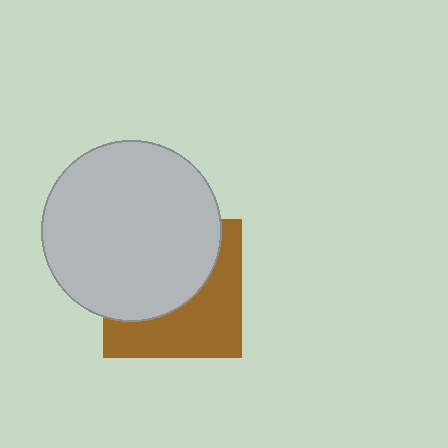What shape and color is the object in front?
The object in front is a light gray circle.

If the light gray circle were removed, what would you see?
You would see the complete brown square.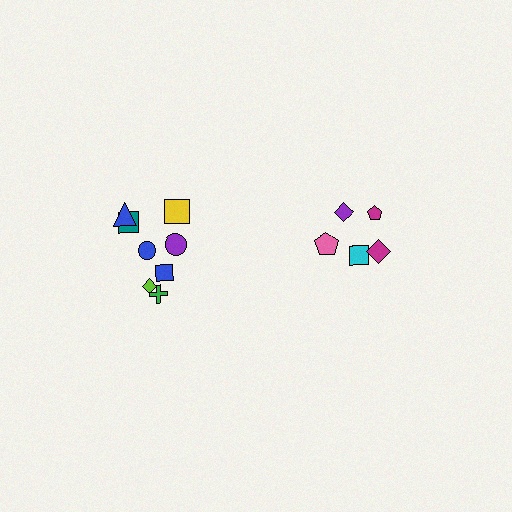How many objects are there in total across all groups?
There are 13 objects.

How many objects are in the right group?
There are 5 objects.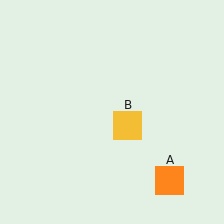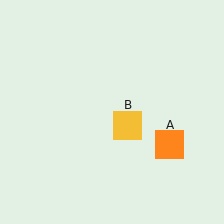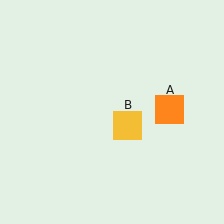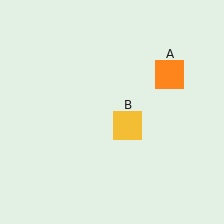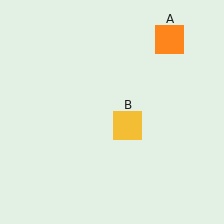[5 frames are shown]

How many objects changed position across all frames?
1 object changed position: orange square (object A).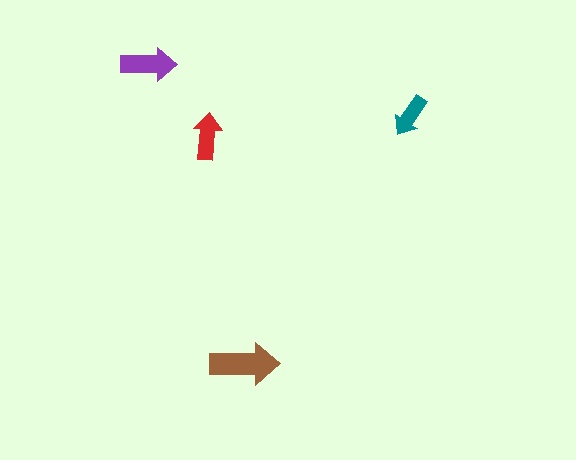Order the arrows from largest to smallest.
the brown one, the purple one, the red one, the teal one.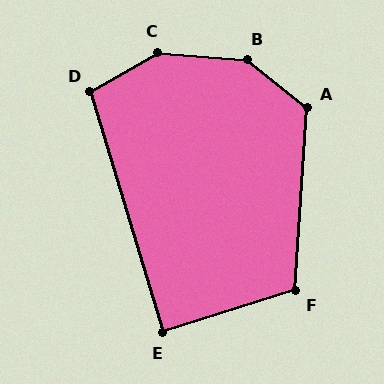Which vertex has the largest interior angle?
B, at approximately 146 degrees.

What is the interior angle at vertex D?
Approximately 103 degrees (obtuse).